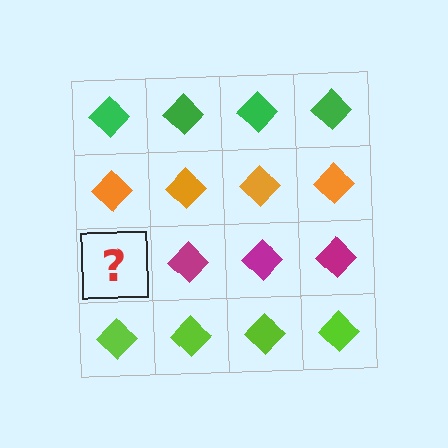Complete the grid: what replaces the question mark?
The question mark should be replaced with a magenta diamond.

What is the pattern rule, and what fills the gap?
The rule is that each row has a consistent color. The gap should be filled with a magenta diamond.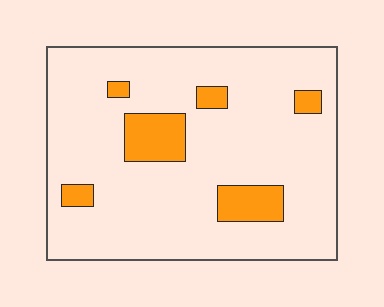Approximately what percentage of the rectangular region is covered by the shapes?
Approximately 15%.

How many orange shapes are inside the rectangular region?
6.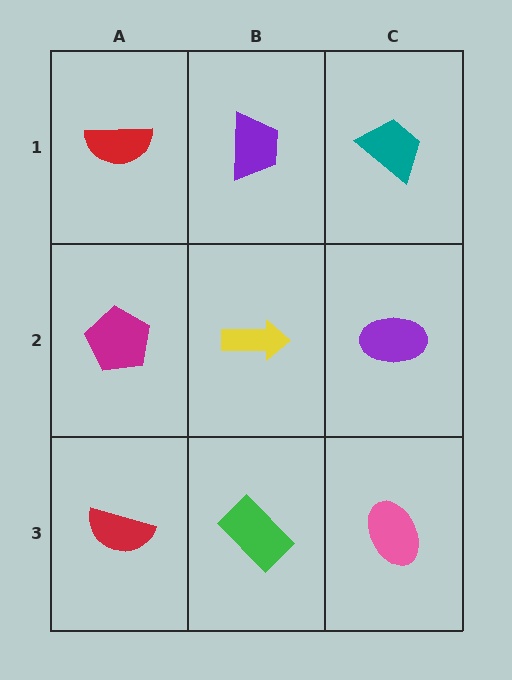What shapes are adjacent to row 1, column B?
A yellow arrow (row 2, column B), a red semicircle (row 1, column A), a teal trapezoid (row 1, column C).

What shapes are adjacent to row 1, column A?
A magenta pentagon (row 2, column A), a purple trapezoid (row 1, column B).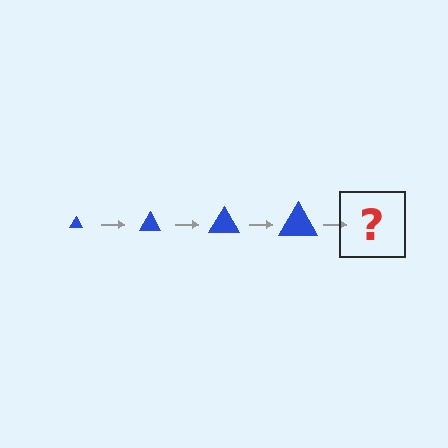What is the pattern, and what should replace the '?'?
The pattern is that the triangle gets progressively larger each step. The '?' should be a blue triangle, larger than the previous one.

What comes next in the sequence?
The next element should be a blue triangle, larger than the previous one.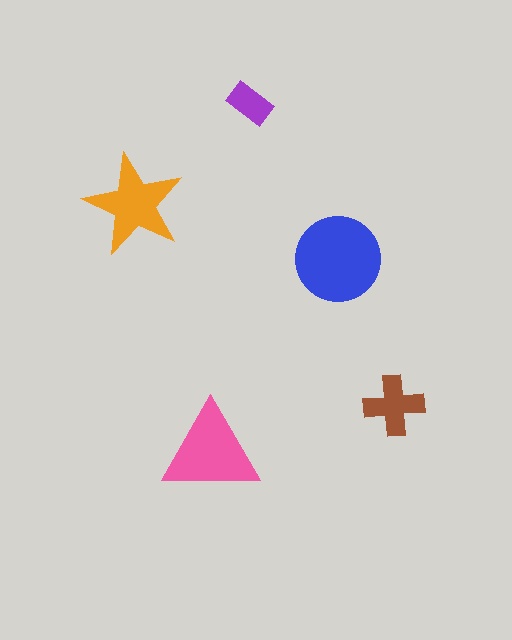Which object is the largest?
The blue circle.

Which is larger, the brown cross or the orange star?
The orange star.